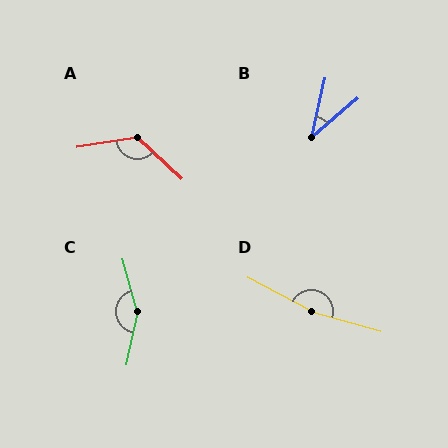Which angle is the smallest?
B, at approximately 37 degrees.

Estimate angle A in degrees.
Approximately 128 degrees.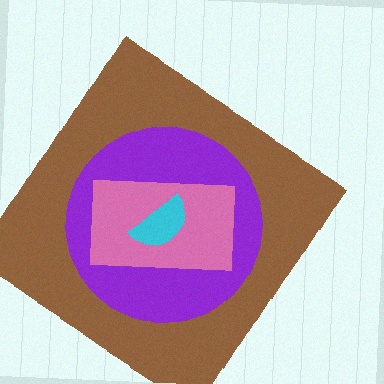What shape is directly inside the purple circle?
The pink rectangle.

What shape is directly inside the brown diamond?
The purple circle.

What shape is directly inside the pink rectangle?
The cyan semicircle.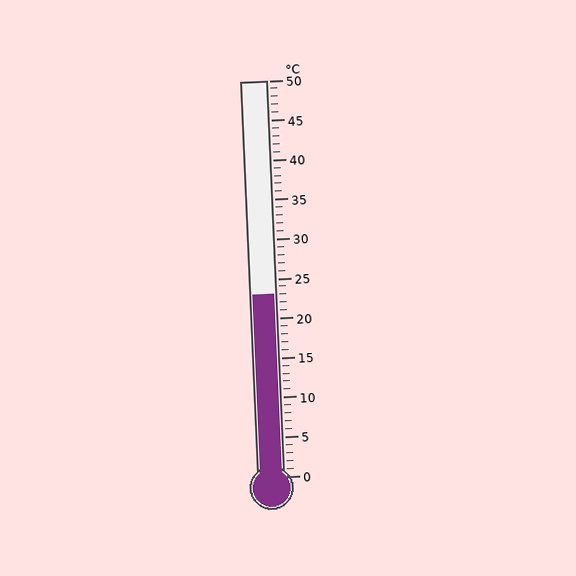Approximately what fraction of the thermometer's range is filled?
The thermometer is filled to approximately 45% of its range.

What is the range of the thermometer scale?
The thermometer scale ranges from 0°C to 50°C.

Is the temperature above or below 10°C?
The temperature is above 10°C.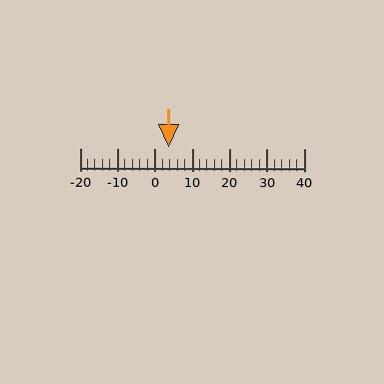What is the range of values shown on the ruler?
The ruler shows values from -20 to 40.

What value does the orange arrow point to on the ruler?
The orange arrow points to approximately 4.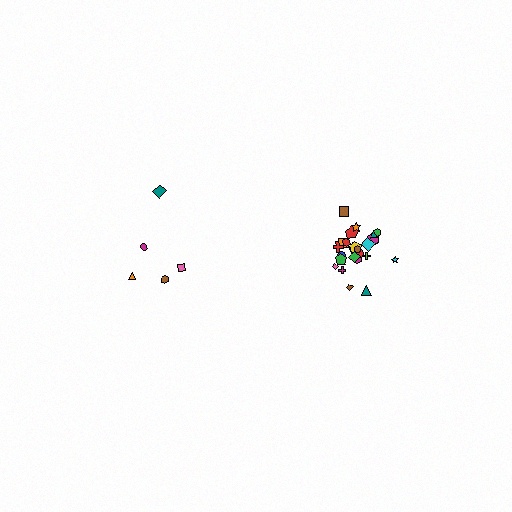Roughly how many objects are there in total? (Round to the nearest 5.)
Roughly 30 objects in total.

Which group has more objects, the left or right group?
The right group.